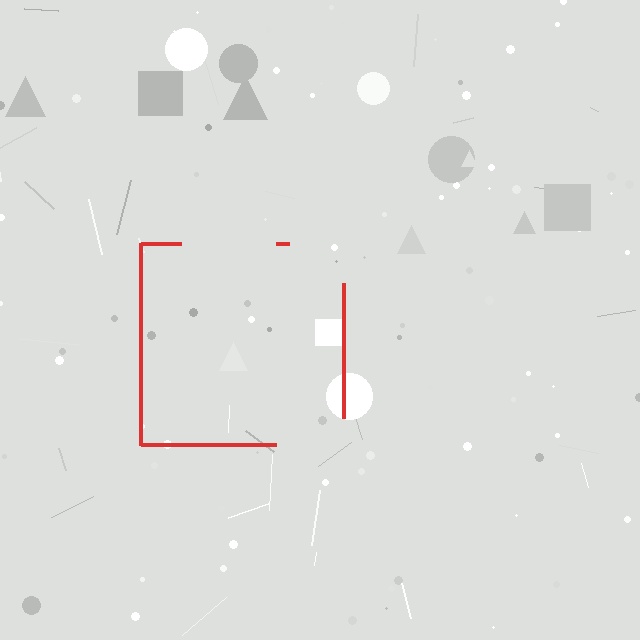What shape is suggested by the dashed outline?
The dashed outline suggests a square.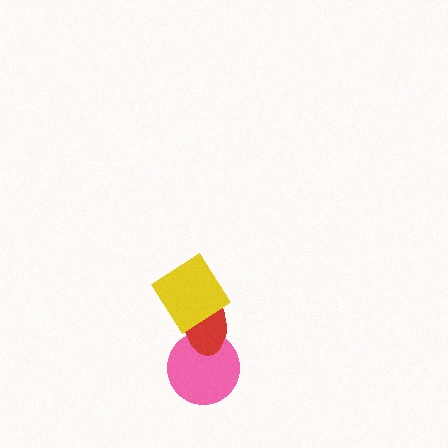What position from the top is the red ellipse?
The red ellipse is 2nd from the top.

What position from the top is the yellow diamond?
The yellow diamond is 1st from the top.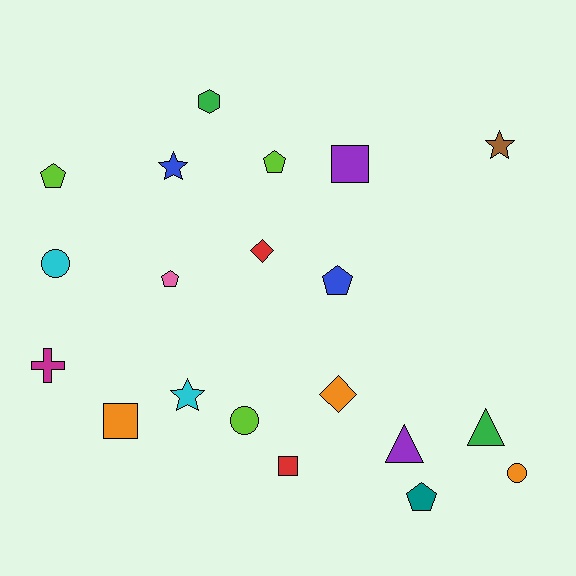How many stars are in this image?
There are 3 stars.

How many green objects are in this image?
There are 2 green objects.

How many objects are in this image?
There are 20 objects.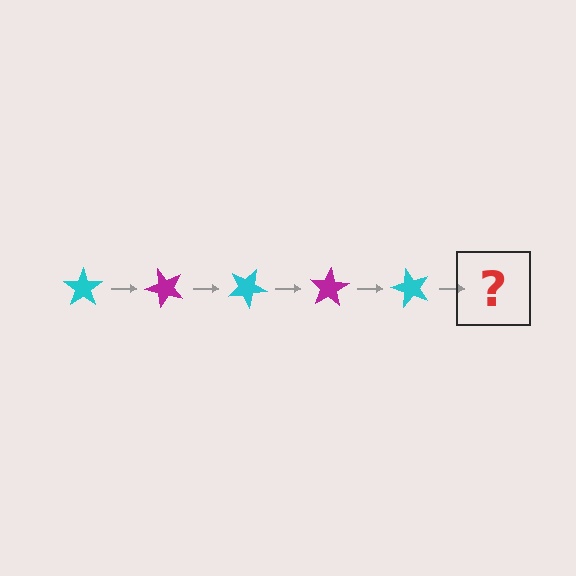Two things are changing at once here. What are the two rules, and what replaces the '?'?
The two rules are that it rotates 50 degrees each step and the color cycles through cyan and magenta. The '?' should be a magenta star, rotated 250 degrees from the start.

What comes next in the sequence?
The next element should be a magenta star, rotated 250 degrees from the start.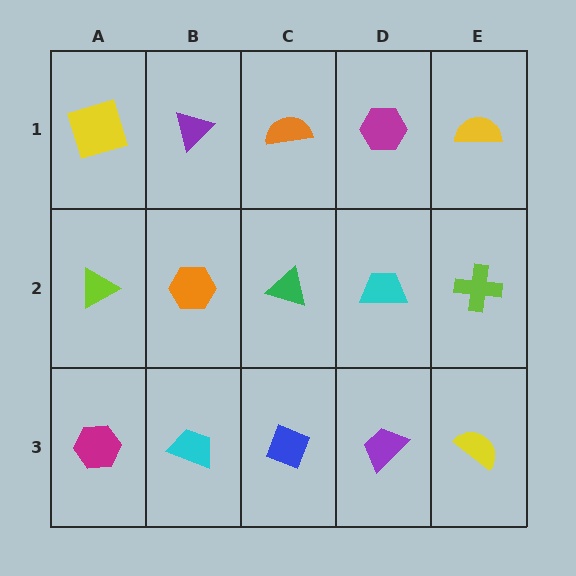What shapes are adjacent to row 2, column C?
An orange semicircle (row 1, column C), a blue diamond (row 3, column C), an orange hexagon (row 2, column B), a cyan trapezoid (row 2, column D).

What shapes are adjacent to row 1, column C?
A green triangle (row 2, column C), a purple triangle (row 1, column B), a magenta hexagon (row 1, column D).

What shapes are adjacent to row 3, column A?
A lime triangle (row 2, column A), a cyan trapezoid (row 3, column B).